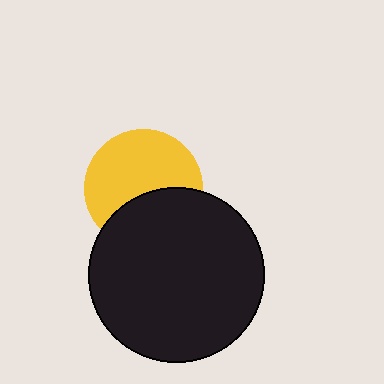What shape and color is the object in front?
The object in front is a black circle.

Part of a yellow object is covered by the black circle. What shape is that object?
It is a circle.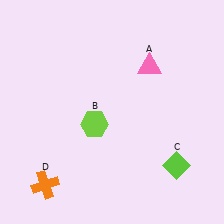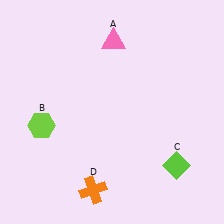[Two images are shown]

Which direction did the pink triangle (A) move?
The pink triangle (A) moved left.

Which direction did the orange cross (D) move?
The orange cross (D) moved right.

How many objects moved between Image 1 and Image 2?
3 objects moved between the two images.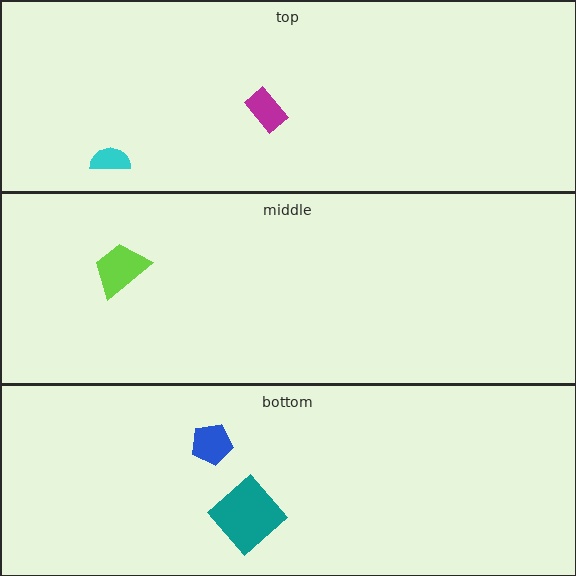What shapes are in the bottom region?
The blue pentagon, the teal diamond.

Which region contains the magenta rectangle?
The top region.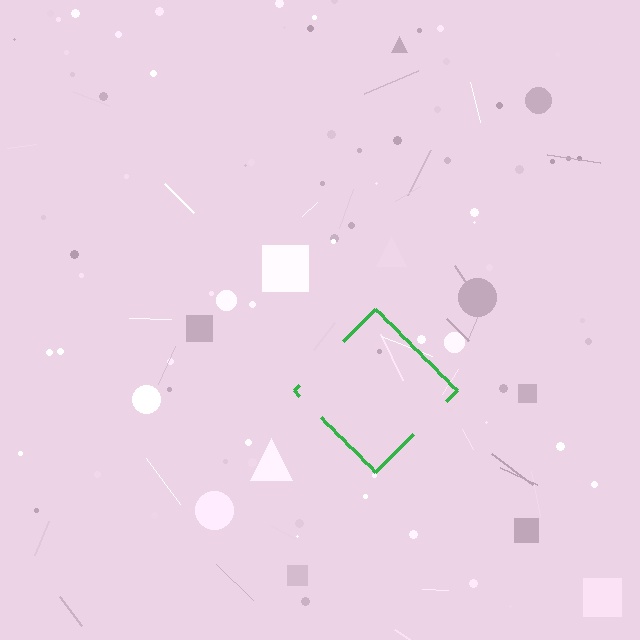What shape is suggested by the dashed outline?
The dashed outline suggests a diamond.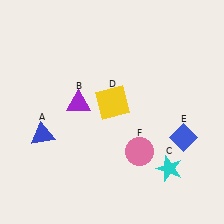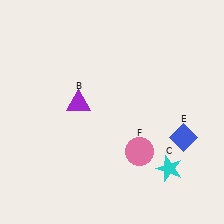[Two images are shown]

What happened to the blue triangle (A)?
The blue triangle (A) was removed in Image 2. It was in the bottom-left area of Image 1.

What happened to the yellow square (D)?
The yellow square (D) was removed in Image 2. It was in the top-right area of Image 1.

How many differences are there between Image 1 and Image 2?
There are 2 differences between the two images.